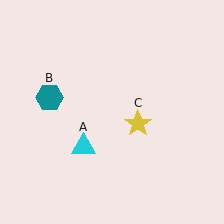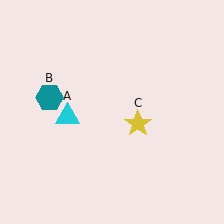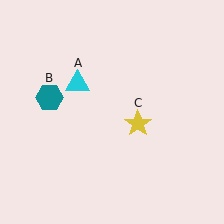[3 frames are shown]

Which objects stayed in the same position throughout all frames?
Teal hexagon (object B) and yellow star (object C) remained stationary.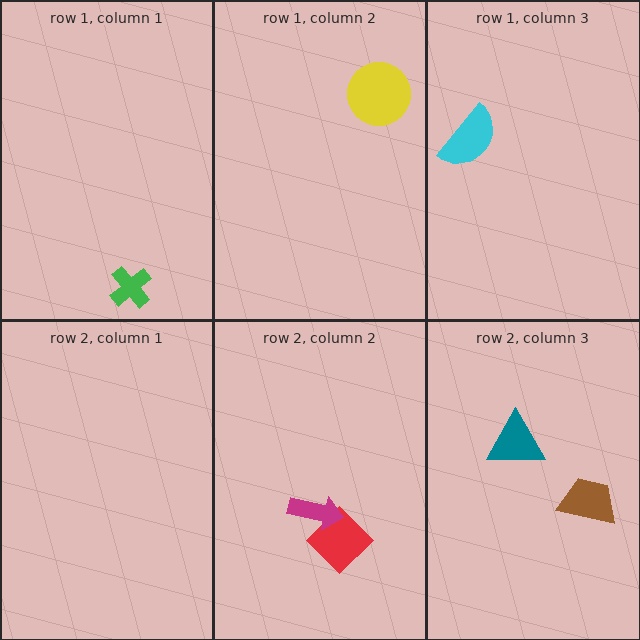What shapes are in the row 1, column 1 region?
The green cross.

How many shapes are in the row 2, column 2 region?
2.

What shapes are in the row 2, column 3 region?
The teal triangle, the brown trapezoid.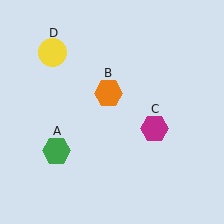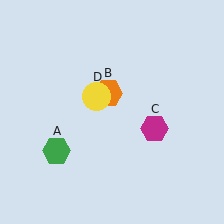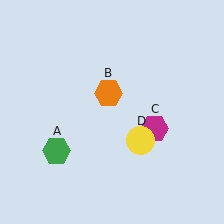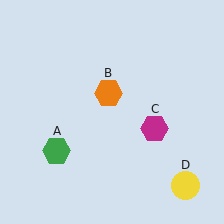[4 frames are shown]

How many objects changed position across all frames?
1 object changed position: yellow circle (object D).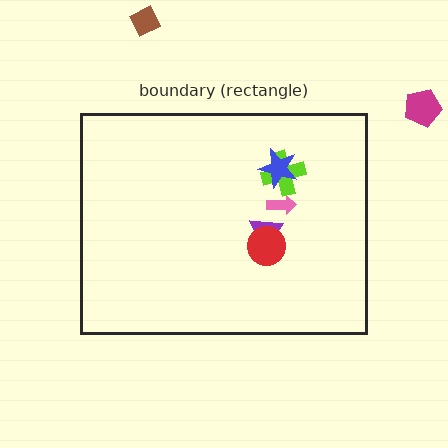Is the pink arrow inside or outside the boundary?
Inside.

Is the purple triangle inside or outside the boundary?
Inside.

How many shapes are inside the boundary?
5 inside, 2 outside.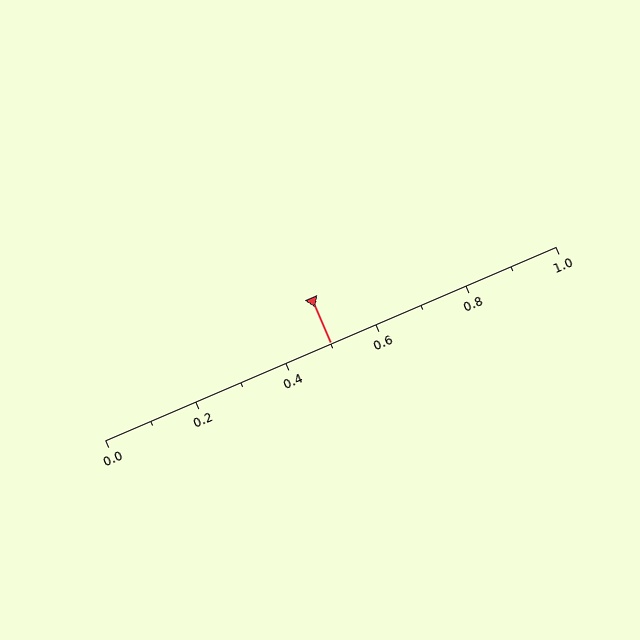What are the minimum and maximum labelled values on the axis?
The axis runs from 0.0 to 1.0.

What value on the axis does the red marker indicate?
The marker indicates approximately 0.5.